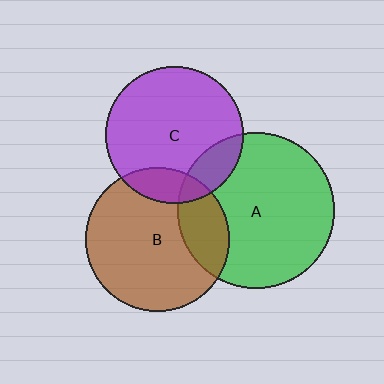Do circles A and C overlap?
Yes.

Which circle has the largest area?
Circle A (green).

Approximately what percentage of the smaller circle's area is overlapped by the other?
Approximately 15%.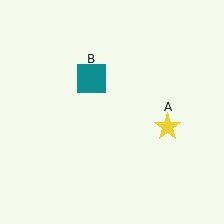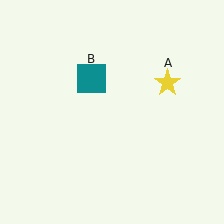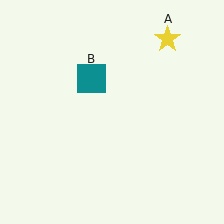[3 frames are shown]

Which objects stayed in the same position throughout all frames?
Teal square (object B) remained stationary.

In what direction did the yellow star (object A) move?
The yellow star (object A) moved up.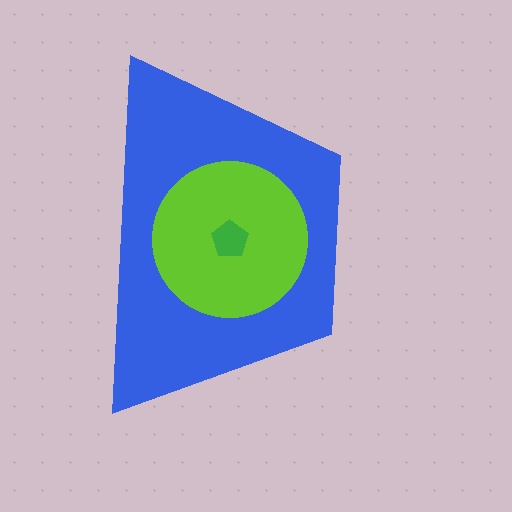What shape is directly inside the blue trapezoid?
The lime circle.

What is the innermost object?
The green pentagon.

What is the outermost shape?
The blue trapezoid.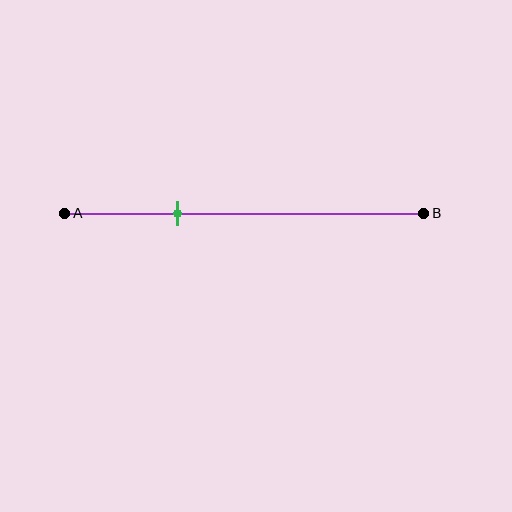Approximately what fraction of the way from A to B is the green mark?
The green mark is approximately 30% of the way from A to B.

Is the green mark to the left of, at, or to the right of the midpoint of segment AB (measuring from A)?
The green mark is to the left of the midpoint of segment AB.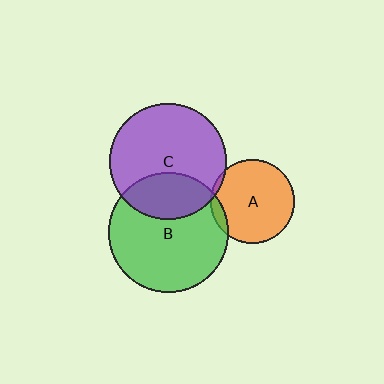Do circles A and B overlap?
Yes.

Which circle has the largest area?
Circle B (green).